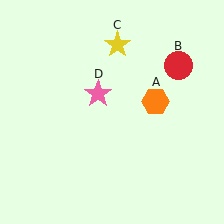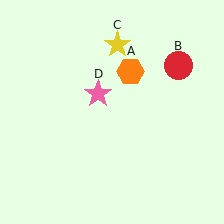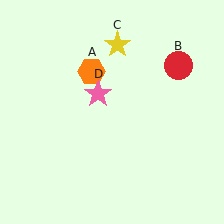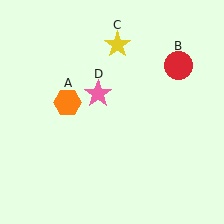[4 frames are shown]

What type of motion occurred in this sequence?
The orange hexagon (object A) rotated counterclockwise around the center of the scene.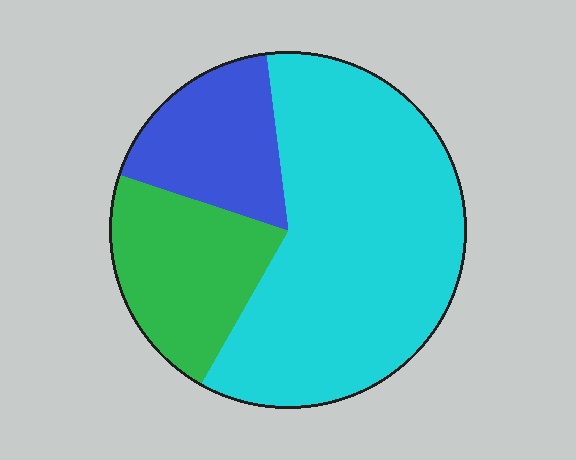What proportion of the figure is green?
Green covers 22% of the figure.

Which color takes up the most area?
Cyan, at roughly 60%.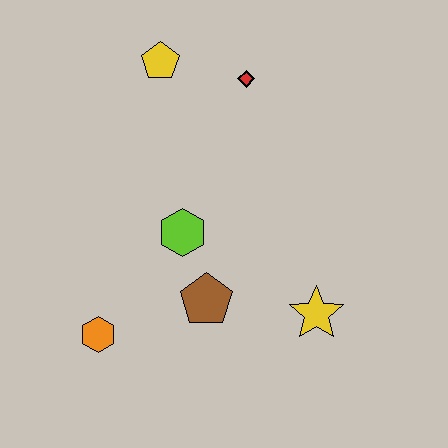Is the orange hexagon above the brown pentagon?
No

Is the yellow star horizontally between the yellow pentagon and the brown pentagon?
No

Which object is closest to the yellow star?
The brown pentagon is closest to the yellow star.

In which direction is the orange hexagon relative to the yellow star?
The orange hexagon is to the left of the yellow star.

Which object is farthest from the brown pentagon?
The yellow pentagon is farthest from the brown pentagon.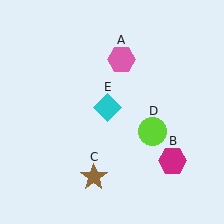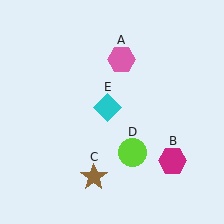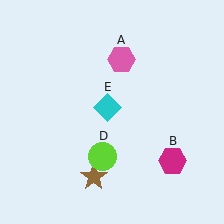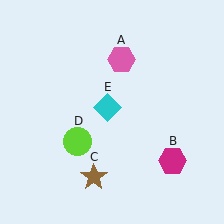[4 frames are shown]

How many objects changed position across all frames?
1 object changed position: lime circle (object D).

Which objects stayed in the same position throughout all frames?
Pink hexagon (object A) and magenta hexagon (object B) and brown star (object C) and cyan diamond (object E) remained stationary.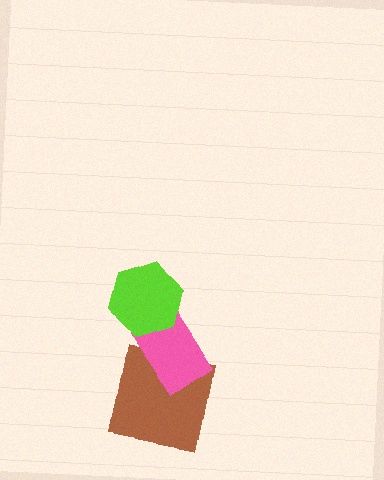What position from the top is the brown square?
The brown square is 3rd from the top.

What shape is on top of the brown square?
The pink rectangle is on top of the brown square.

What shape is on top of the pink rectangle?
The lime hexagon is on top of the pink rectangle.